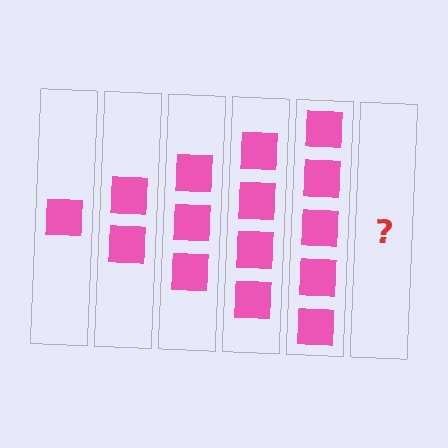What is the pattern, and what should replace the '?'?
The pattern is that each step adds one more square. The '?' should be 6 squares.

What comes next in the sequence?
The next element should be 6 squares.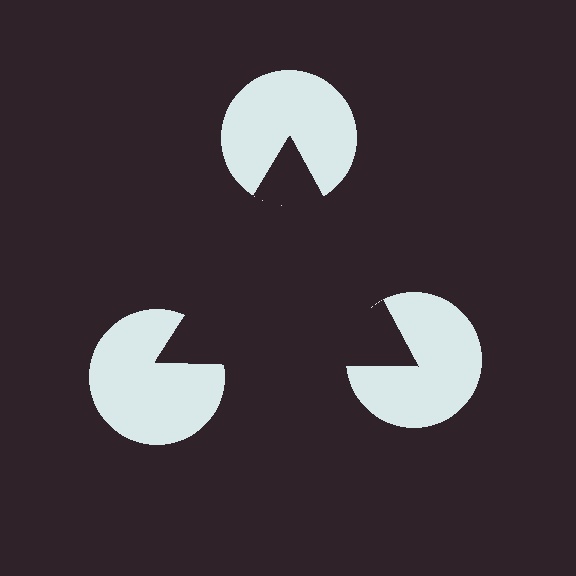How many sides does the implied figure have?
3 sides.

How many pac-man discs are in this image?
There are 3 — one at each vertex of the illusory triangle.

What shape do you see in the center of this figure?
An illusory triangle — its edges are inferred from the aligned wedge cuts in the pac-man discs, not physically drawn.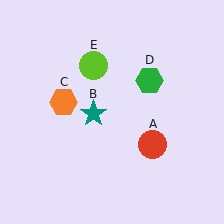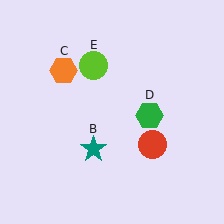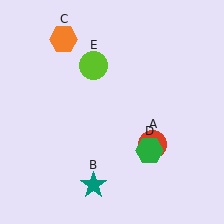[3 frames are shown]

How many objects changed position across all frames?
3 objects changed position: teal star (object B), orange hexagon (object C), green hexagon (object D).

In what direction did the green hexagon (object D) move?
The green hexagon (object D) moved down.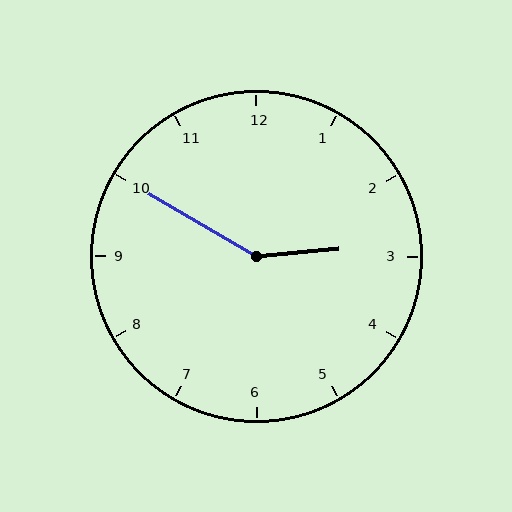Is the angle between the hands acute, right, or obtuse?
It is obtuse.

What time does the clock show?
2:50.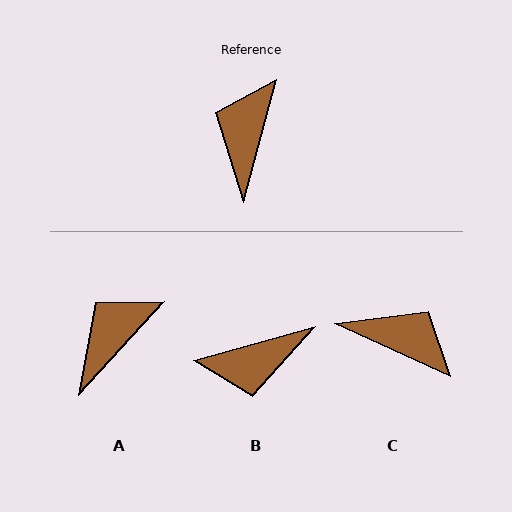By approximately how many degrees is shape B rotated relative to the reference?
Approximately 120 degrees counter-clockwise.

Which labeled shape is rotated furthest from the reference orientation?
B, about 120 degrees away.